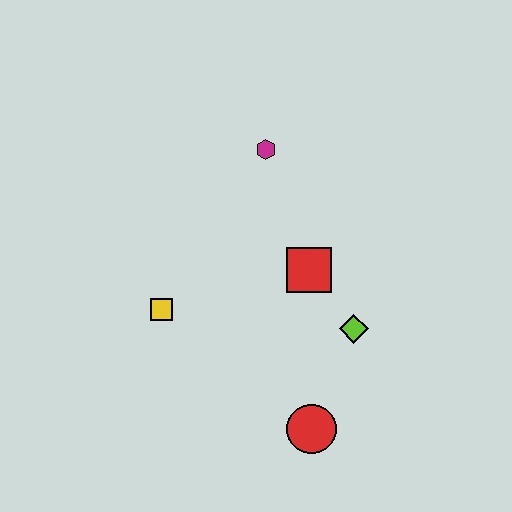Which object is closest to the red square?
The lime diamond is closest to the red square.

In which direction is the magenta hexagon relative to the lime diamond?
The magenta hexagon is above the lime diamond.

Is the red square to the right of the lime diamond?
No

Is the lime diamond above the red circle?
Yes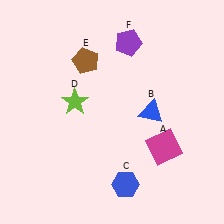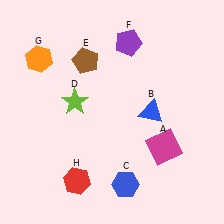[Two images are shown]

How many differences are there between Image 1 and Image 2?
There are 2 differences between the two images.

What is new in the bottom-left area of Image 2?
A red hexagon (H) was added in the bottom-left area of Image 2.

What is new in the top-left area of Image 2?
An orange hexagon (G) was added in the top-left area of Image 2.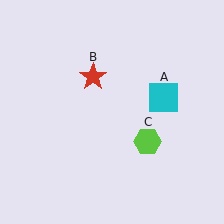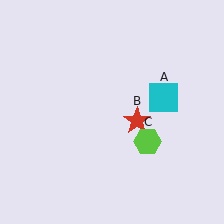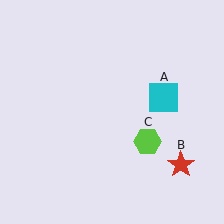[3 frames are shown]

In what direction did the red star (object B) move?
The red star (object B) moved down and to the right.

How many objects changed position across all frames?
1 object changed position: red star (object B).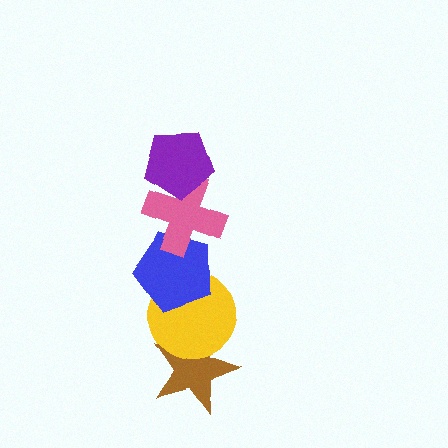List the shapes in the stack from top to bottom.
From top to bottom: the purple pentagon, the pink cross, the blue pentagon, the yellow circle, the brown star.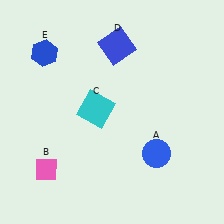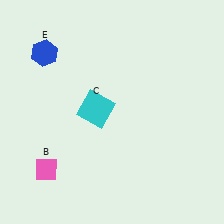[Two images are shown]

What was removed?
The blue square (D), the blue circle (A) were removed in Image 2.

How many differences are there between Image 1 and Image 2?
There are 2 differences between the two images.